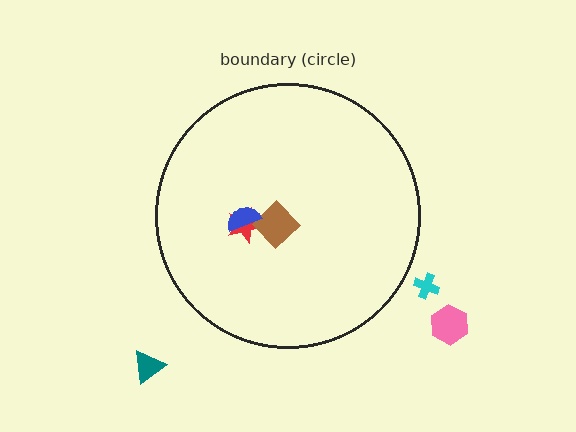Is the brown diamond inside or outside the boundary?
Inside.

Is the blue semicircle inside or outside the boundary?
Inside.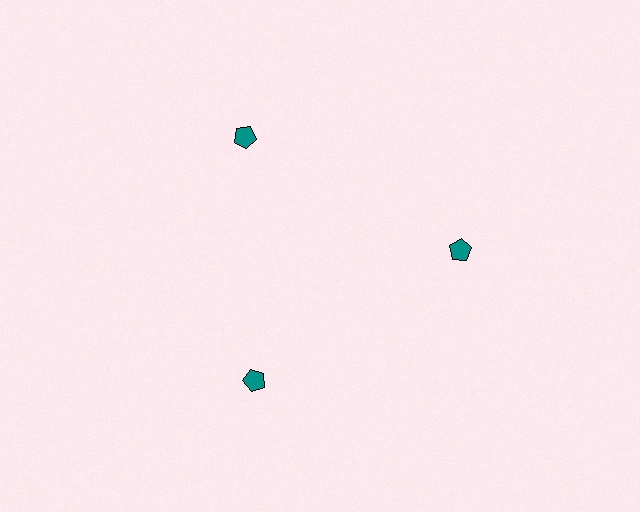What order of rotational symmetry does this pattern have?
This pattern has 3-fold rotational symmetry.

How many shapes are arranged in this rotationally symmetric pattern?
There are 3 shapes, arranged in 3 groups of 1.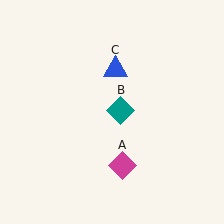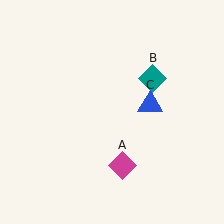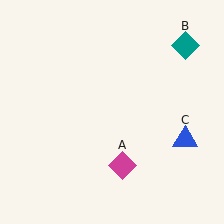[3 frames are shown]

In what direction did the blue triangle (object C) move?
The blue triangle (object C) moved down and to the right.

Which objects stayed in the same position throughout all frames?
Magenta diamond (object A) remained stationary.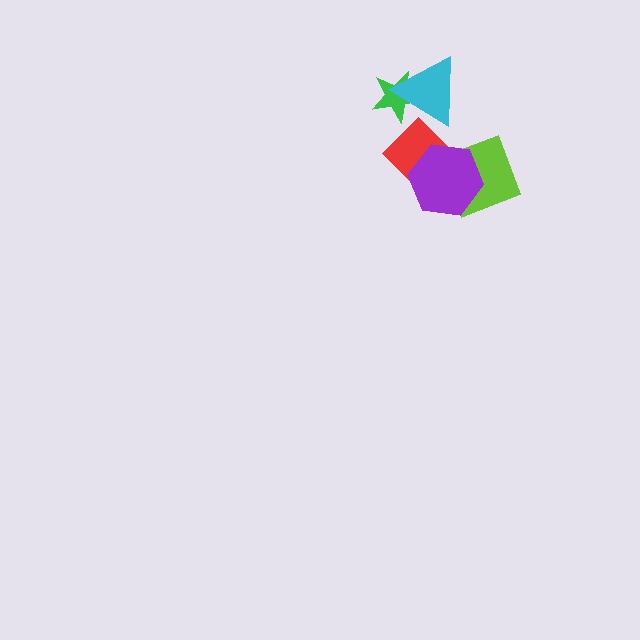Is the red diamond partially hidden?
Yes, it is partially covered by another shape.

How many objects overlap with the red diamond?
3 objects overlap with the red diamond.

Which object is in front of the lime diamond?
The purple hexagon is in front of the lime diamond.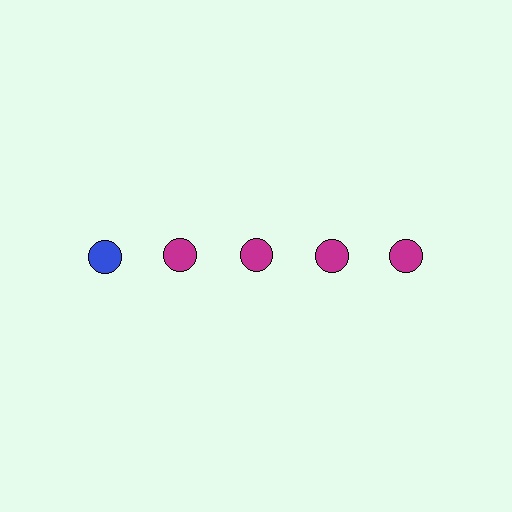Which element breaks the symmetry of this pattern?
The blue circle in the top row, leftmost column breaks the symmetry. All other shapes are magenta circles.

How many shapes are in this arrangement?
There are 5 shapes arranged in a grid pattern.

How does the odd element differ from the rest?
It has a different color: blue instead of magenta.